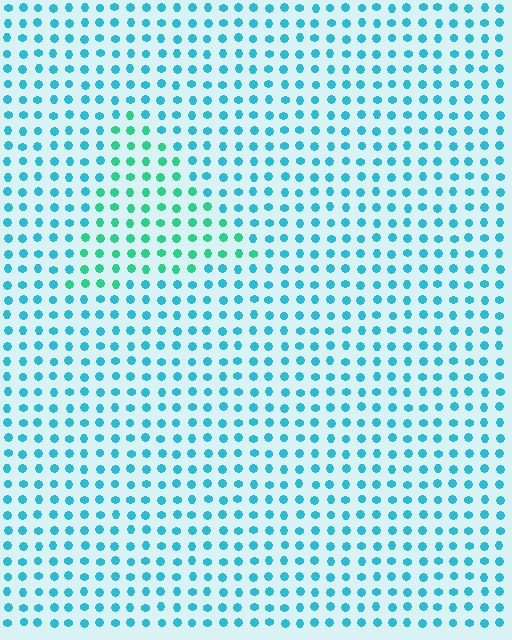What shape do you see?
I see a triangle.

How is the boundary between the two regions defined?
The boundary is defined purely by a slight shift in hue (about 34 degrees). Spacing, size, and orientation are identical on both sides.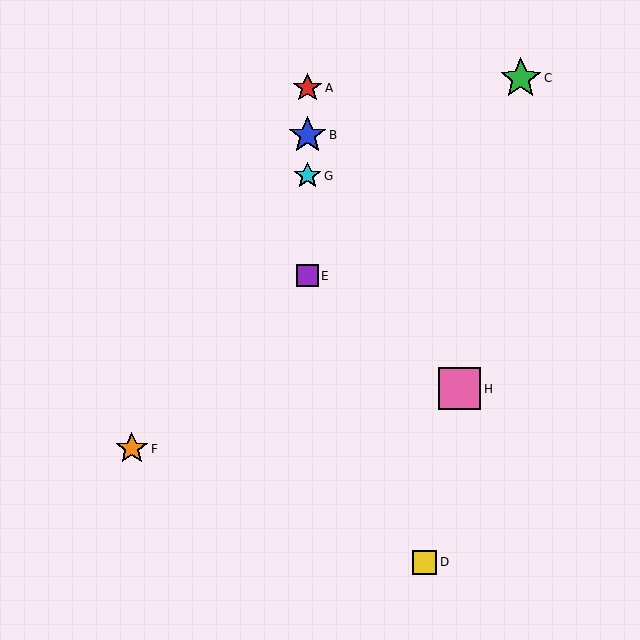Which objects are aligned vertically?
Objects A, B, E, G are aligned vertically.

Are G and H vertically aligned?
No, G is at x≈307 and H is at x≈460.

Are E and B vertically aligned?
Yes, both are at x≈307.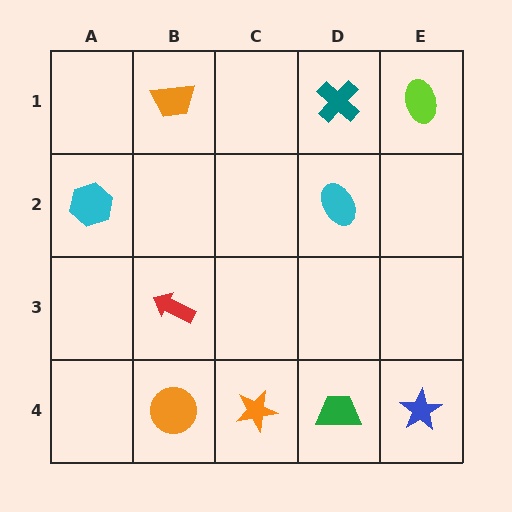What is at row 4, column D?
A green trapezoid.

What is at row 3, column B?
A red arrow.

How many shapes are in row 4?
4 shapes.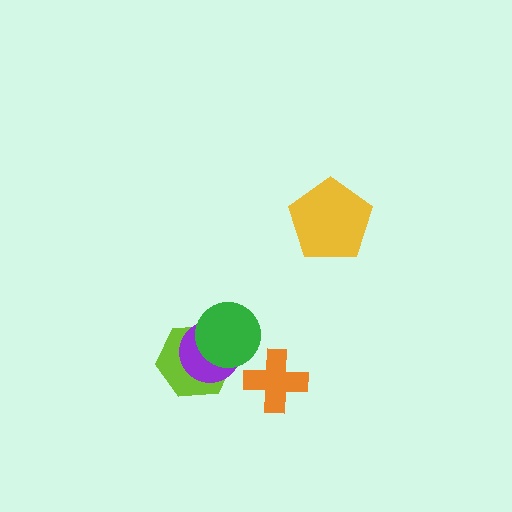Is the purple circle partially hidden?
Yes, it is partially covered by another shape.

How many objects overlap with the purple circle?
2 objects overlap with the purple circle.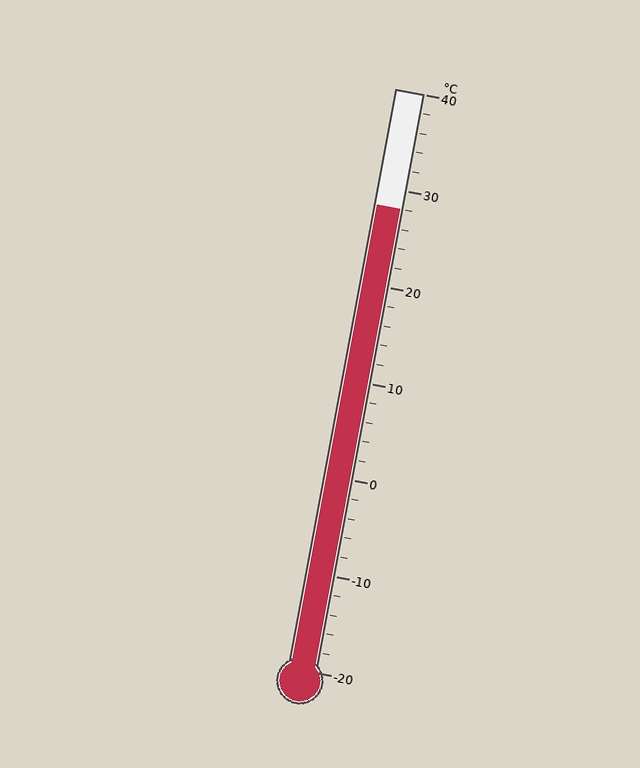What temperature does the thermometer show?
The thermometer shows approximately 28°C.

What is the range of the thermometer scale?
The thermometer scale ranges from -20°C to 40°C.